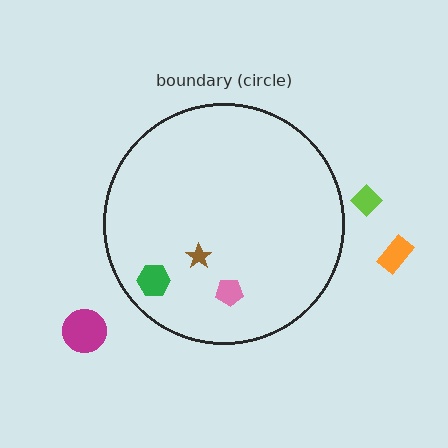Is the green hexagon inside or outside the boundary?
Inside.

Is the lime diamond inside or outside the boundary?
Outside.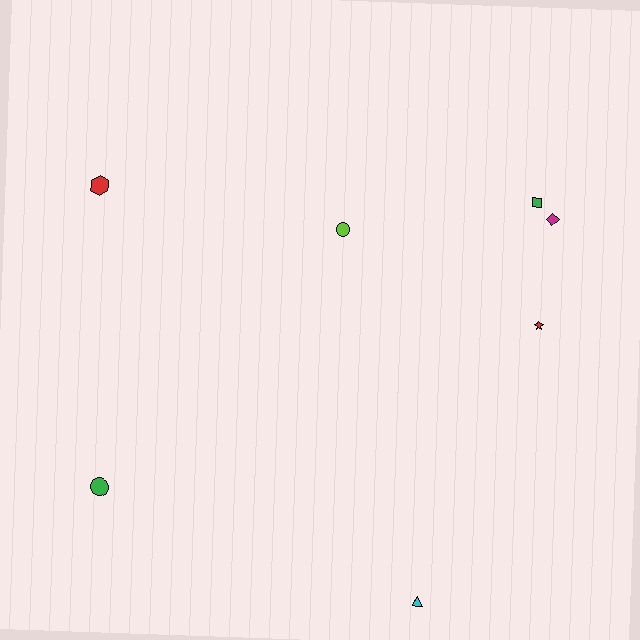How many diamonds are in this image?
There is 1 diamond.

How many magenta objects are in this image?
There is 1 magenta object.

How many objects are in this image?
There are 7 objects.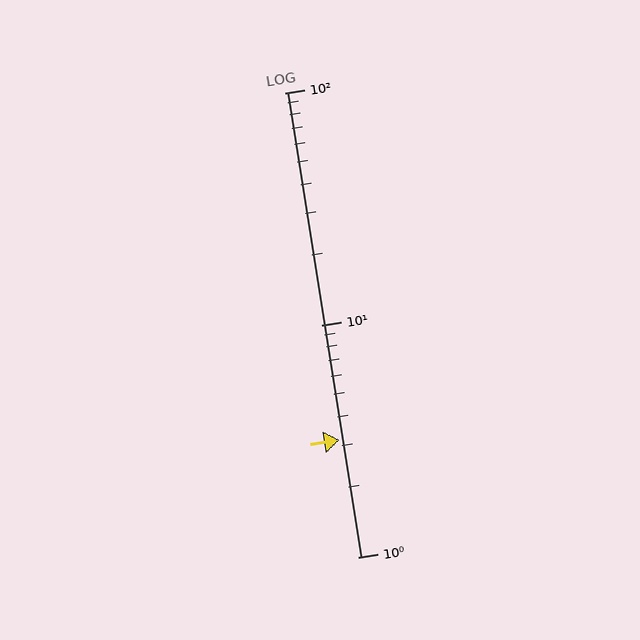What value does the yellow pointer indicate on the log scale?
The pointer indicates approximately 3.2.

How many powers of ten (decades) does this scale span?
The scale spans 2 decades, from 1 to 100.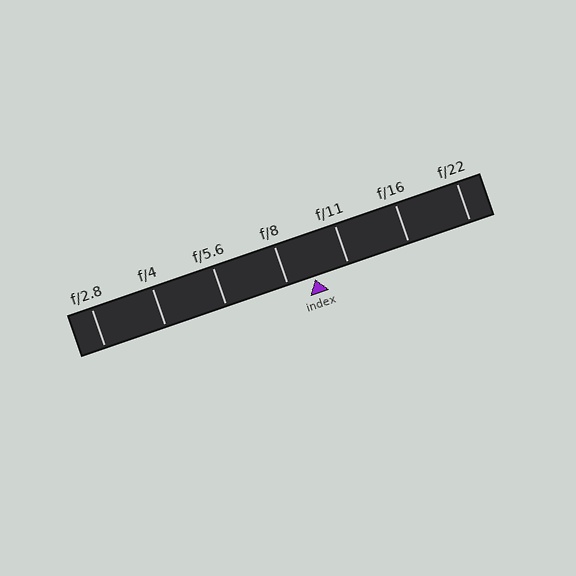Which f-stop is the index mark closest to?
The index mark is closest to f/8.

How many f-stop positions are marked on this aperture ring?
There are 7 f-stop positions marked.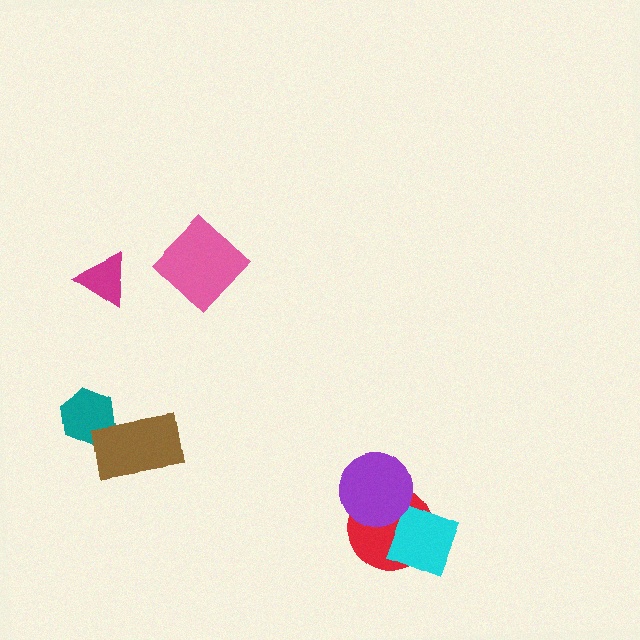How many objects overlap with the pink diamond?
0 objects overlap with the pink diamond.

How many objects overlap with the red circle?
2 objects overlap with the red circle.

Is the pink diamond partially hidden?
No, no other shape covers it.